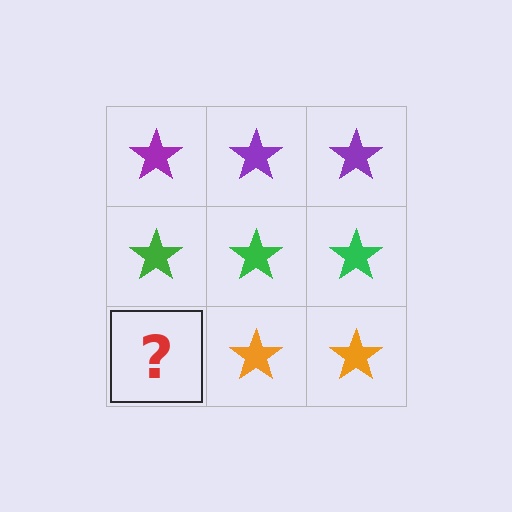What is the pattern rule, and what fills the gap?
The rule is that each row has a consistent color. The gap should be filled with an orange star.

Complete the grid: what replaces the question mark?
The question mark should be replaced with an orange star.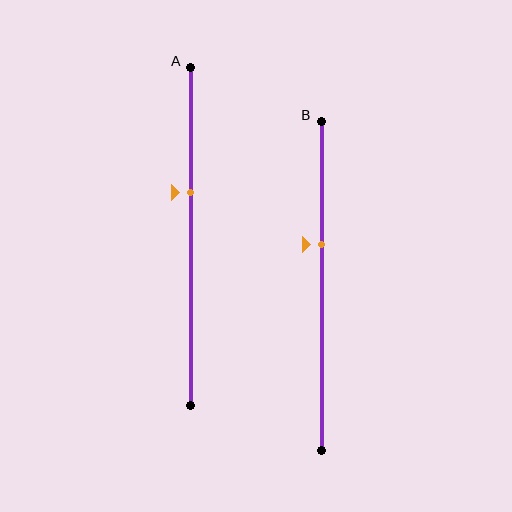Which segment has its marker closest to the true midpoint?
Segment B has its marker closest to the true midpoint.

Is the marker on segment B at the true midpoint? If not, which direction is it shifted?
No, the marker on segment B is shifted upward by about 13% of the segment length.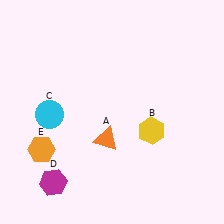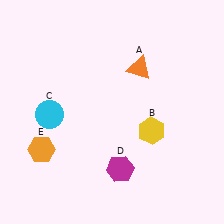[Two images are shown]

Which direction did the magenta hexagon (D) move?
The magenta hexagon (D) moved right.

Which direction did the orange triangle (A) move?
The orange triangle (A) moved up.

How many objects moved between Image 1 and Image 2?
2 objects moved between the two images.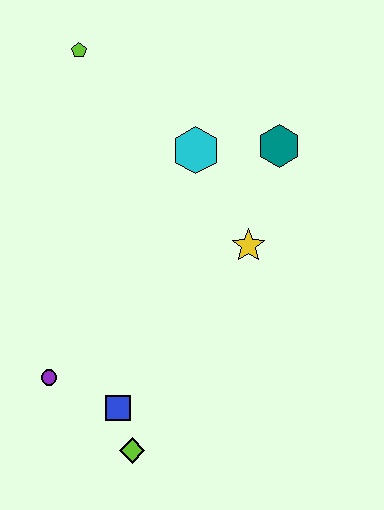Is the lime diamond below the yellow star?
Yes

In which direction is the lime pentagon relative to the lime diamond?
The lime pentagon is above the lime diamond.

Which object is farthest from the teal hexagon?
The lime diamond is farthest from the teal hexagon.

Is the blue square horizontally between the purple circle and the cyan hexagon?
Yes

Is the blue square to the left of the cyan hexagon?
Yes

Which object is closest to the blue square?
The lime diamond is closest to the blue square.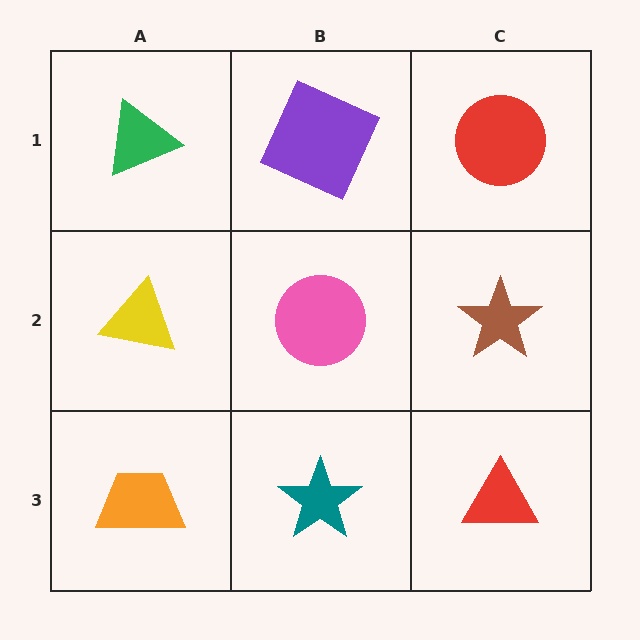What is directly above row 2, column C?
A red circle.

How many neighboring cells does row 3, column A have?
2.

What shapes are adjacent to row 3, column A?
A yellow triangle (row 2, column A), a teal star (row 3, column B).